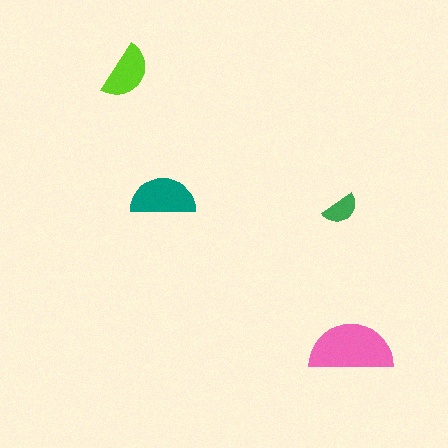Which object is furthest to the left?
The lime semicircle is leftmost.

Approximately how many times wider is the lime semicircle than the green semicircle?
About 1.5 times wider.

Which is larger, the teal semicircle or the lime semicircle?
The teal one.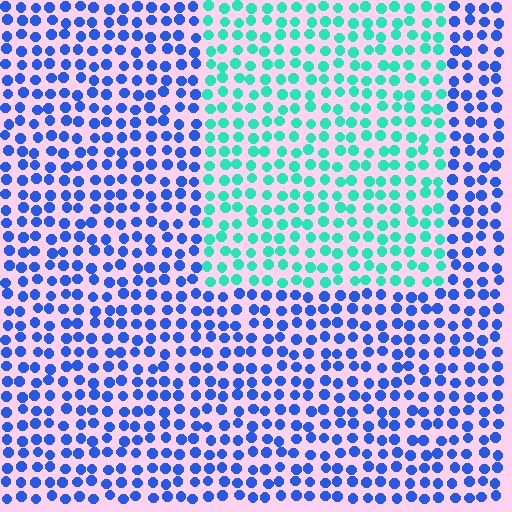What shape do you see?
I see a rectangle.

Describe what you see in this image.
The image is filled with small blue elements in a uniform arrangement. A rectangle-shaped region is visible where the elements are tinted to a slightly different hue, forming a subtle color boundary.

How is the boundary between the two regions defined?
The boundary is defined purely by a slight shift in hue (about 58 degrees). Spacing, size, and orientation are identical on both sides.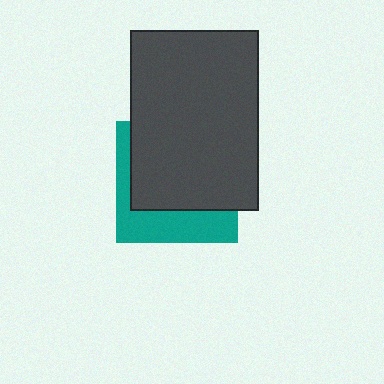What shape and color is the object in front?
The object in front is a dark gray rectangle.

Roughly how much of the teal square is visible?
A small part of it is visible (roughly 35%).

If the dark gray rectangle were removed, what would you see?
You would see the complete teal square.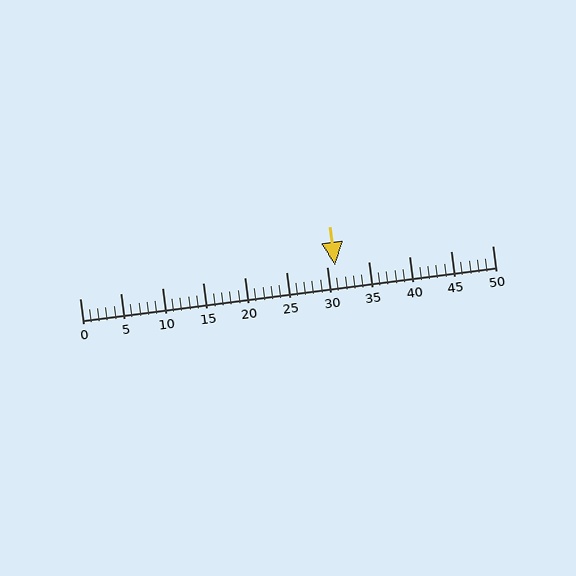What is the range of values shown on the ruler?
The ruler shows values from 0 to 50.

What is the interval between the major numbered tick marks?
The major tick marks are spaced 5 units apart.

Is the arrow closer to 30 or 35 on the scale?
The arrow is closer to 30.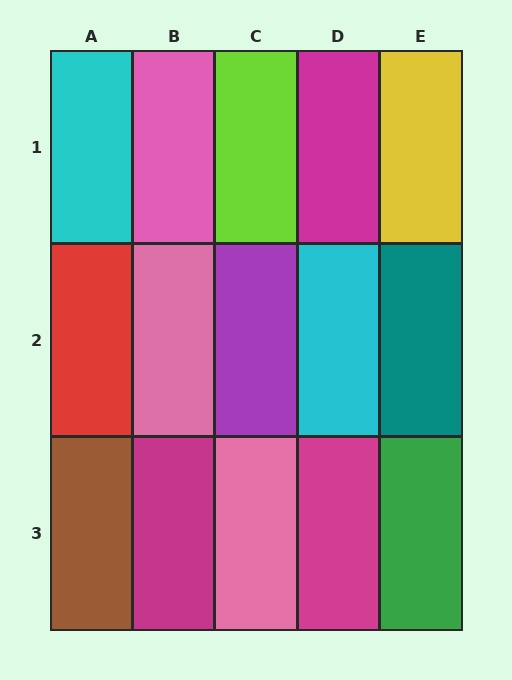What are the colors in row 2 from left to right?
Red, pink, purple, cyan, teal.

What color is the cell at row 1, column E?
Yellow.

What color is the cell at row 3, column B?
Magenta.